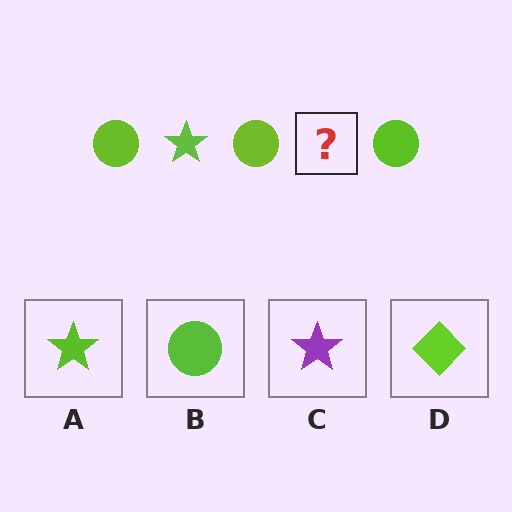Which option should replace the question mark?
Option A.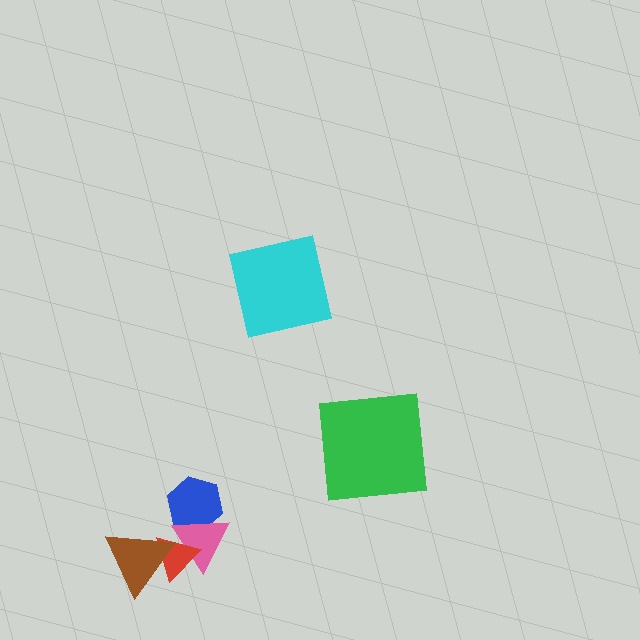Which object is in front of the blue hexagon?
The pink triangle is in front of the blue hexagon.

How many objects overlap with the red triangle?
2 objects overlap with the red triangle.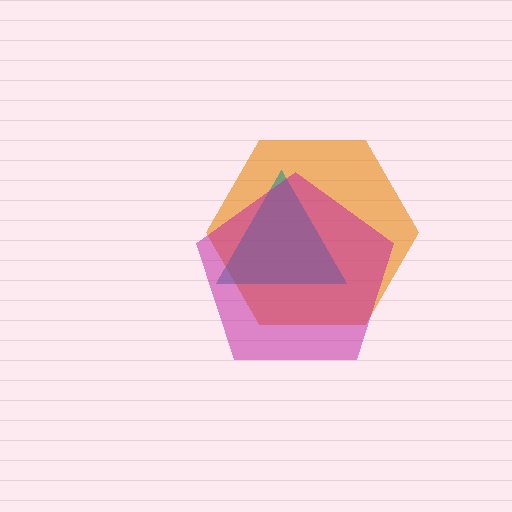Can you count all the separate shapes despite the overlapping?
Yes, there are 3 separate shapes.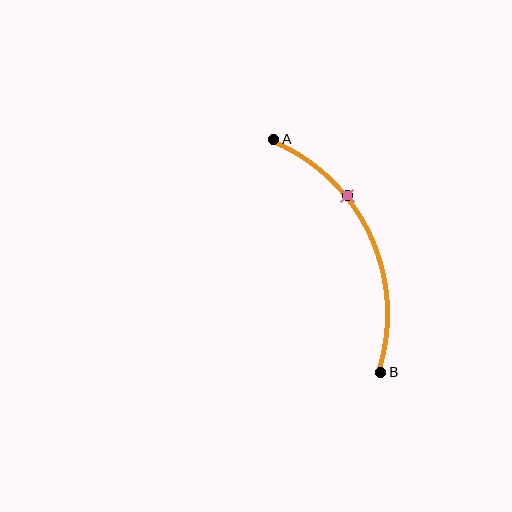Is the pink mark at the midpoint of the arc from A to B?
No. The pink mark lies on the arc but is closer to endpoint A. The arc midpoint would be at the point on the curve equidistant along the arc from both A and B.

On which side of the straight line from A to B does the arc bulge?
The arc bulges to the right of the straight line connecting A and B.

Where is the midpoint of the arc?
The arc midpoint is the point on the curve farthest from the straight line joining A and B. It sits to the right of that line.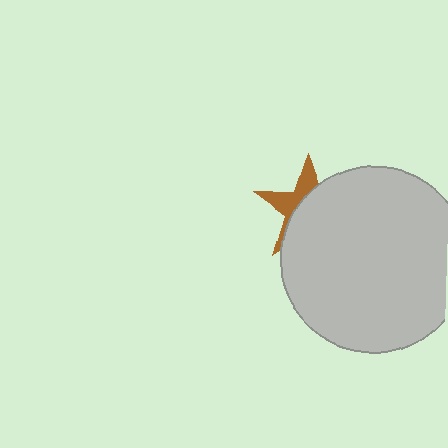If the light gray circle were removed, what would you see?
You would see the complete brown star.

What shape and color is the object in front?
The object in front is a light gray circle.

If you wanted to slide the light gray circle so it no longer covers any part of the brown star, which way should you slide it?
Slide it toward the lower-right — that is the most direct way to separate the two shapes.